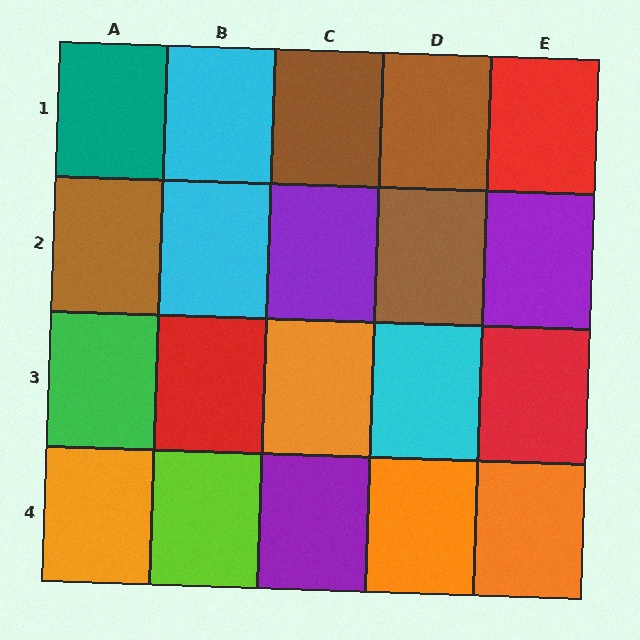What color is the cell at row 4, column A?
Orange.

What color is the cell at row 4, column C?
Purple.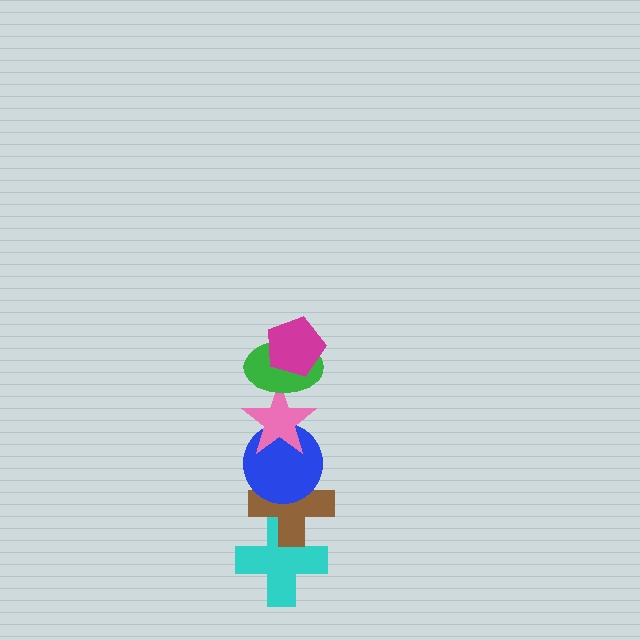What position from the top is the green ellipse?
The green ellipse is 2nd from the top.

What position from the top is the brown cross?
The brown cross is 5th from the top.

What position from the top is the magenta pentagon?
The magenta pentagon is 1st from the top.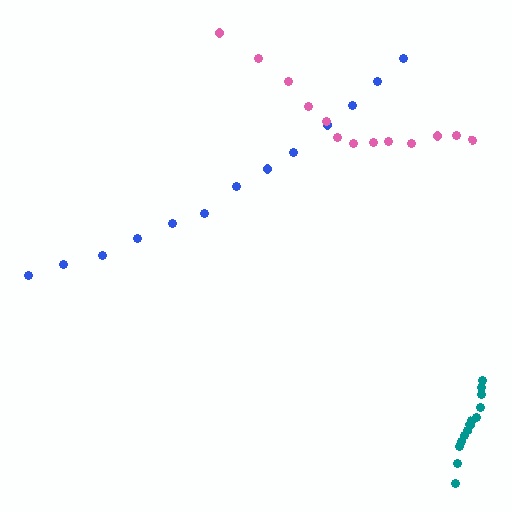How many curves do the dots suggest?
There are 3 distinct paths.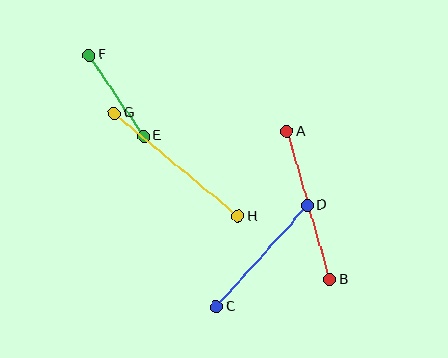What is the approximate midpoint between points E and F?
The midpoint is at approximately (116, 96) pixels.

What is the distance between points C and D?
The distance is approximately 136 pixels.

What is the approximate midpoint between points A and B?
The midpoint is at approximately (308, 206) pixels.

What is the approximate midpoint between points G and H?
The midpoint is at approximately (176, 165) pixels.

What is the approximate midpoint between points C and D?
The midpoint is at approximately (262, 256) pixels.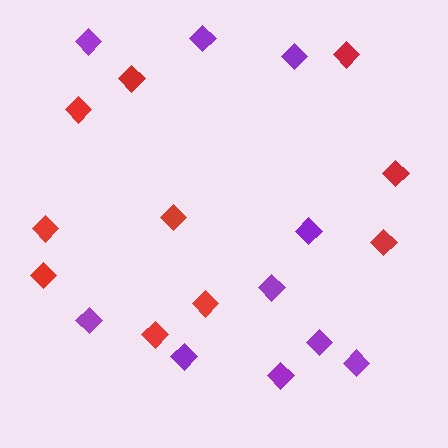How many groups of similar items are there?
There are 2 groups: one group of red diamonds (10) and one group of purple diamonds (10).